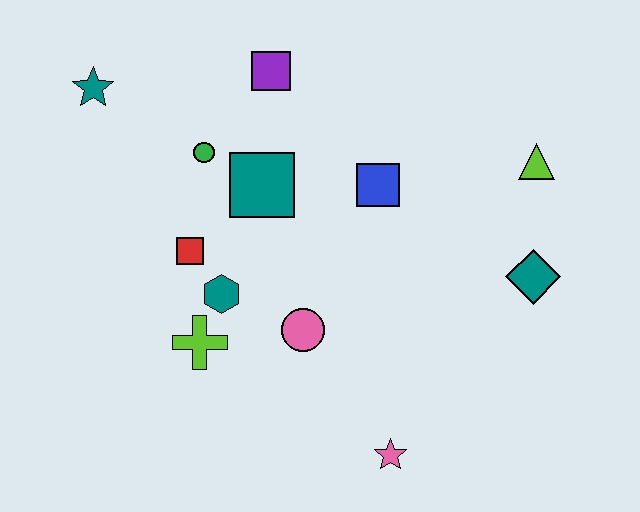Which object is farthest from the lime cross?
The lime triangle is farthest from the lime cross.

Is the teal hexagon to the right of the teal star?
Yes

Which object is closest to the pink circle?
The teal hexagon is closest to the pink circle.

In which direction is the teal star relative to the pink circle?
The teal star is above the pink circle.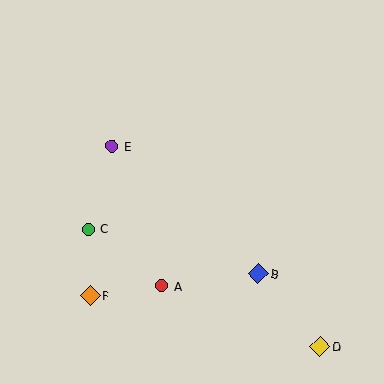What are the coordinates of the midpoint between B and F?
The midpoint between B and F is at (174, 285).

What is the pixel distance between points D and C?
The distance between D and C is 260 pixels.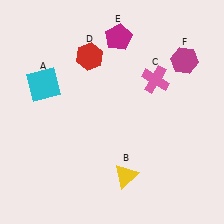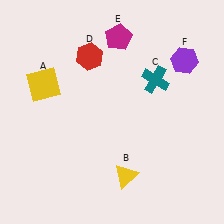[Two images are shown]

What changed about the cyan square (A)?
In Image 1, A is cyan. In Image 2, it changed to yellow.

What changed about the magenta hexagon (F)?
In Image 1, F is magenta. In Image 2, it changed to purple.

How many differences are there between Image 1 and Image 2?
There are 3 differences between the two images.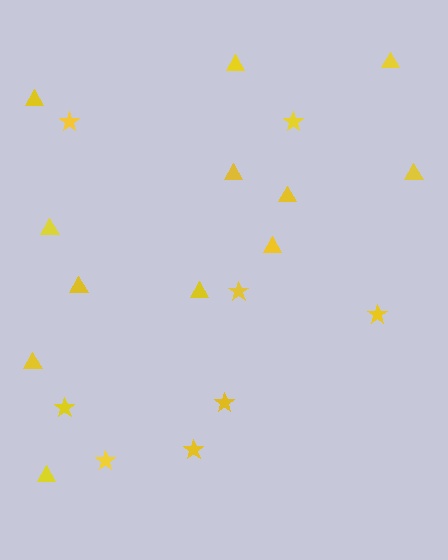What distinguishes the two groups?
There are 2 groups: one group of stars (8) and one group of triangles (12).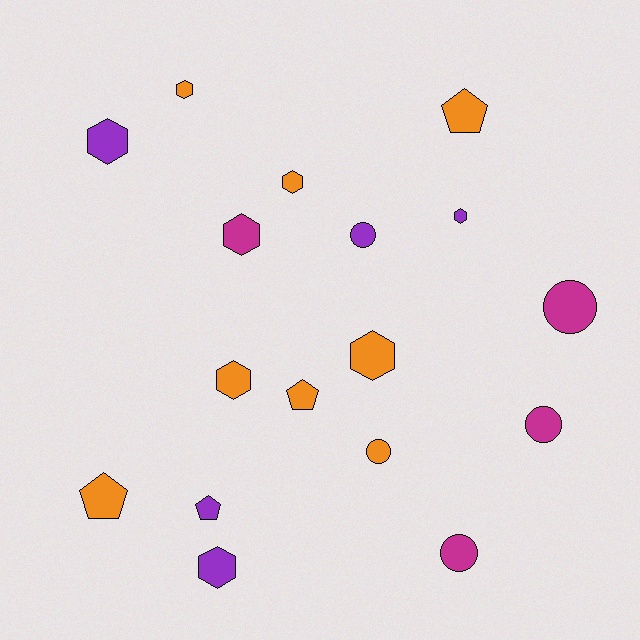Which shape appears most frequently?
Hexagon, with 8 objects.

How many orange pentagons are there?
There are 3 orange pentagons.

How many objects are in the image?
There are 17 objects.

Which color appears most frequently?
Orange, with 8 objects.